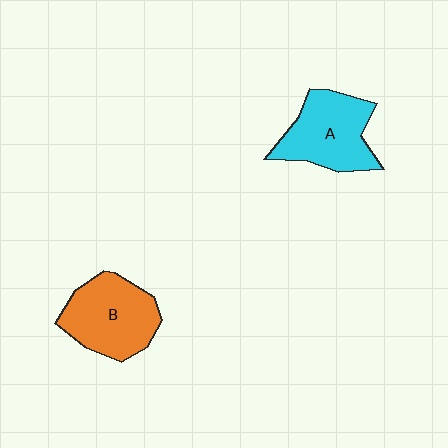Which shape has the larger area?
Shape B (orange).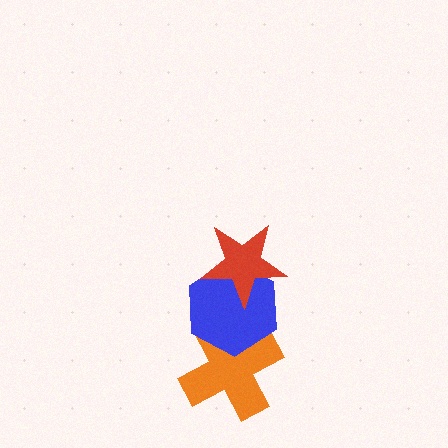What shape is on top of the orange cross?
The blue hexagon is on top of the orange cross.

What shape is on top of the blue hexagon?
The red star is on top of the blue hexagon.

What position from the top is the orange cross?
The orange cross is 3rd from the top.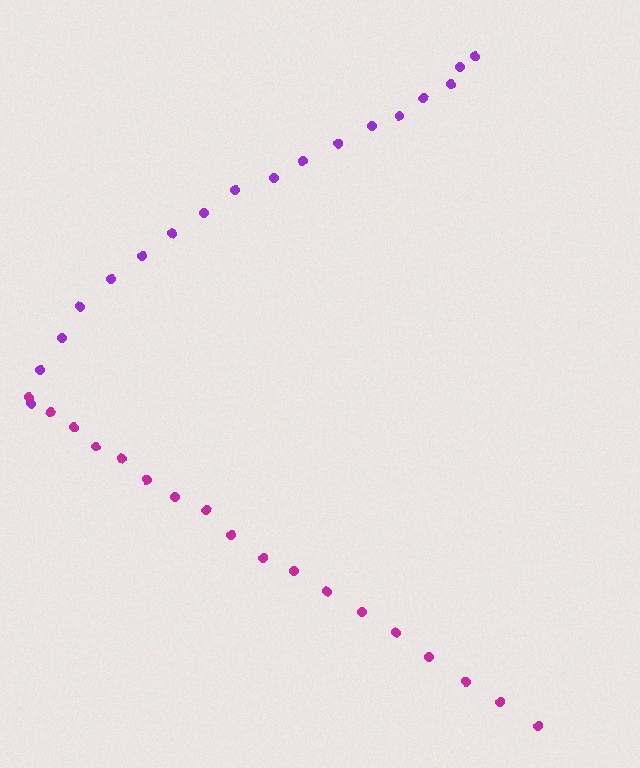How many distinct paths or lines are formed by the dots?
There are 2 distinct paths.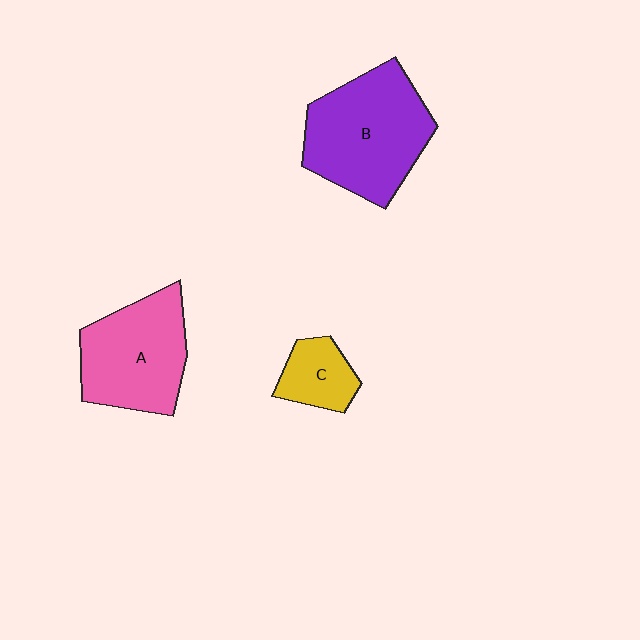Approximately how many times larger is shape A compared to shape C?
Approximately 2.4 times.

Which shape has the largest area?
Shape B (purple).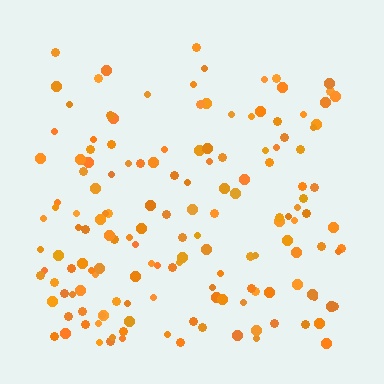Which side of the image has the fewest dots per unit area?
The top.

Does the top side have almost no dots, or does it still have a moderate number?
Still a moderate number, just noticeably fewer than the bottom.